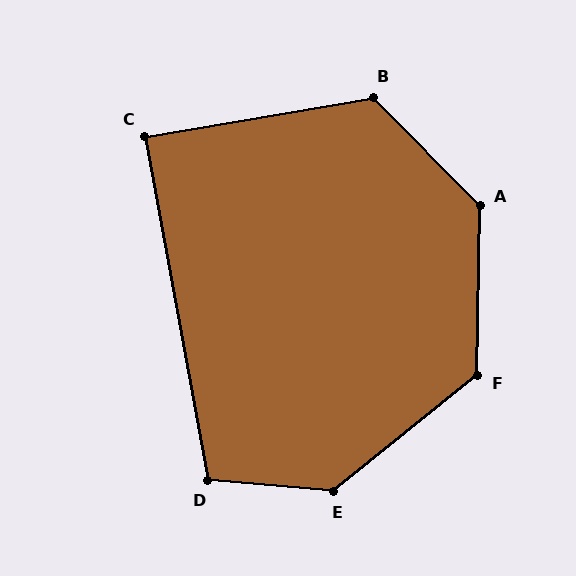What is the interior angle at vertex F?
Approximately 130 degrees (obtuse).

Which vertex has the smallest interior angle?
C, at approximately 89 degrees.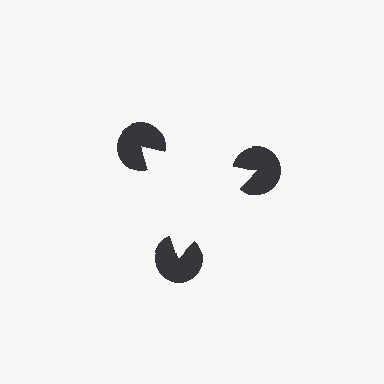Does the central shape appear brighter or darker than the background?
It typically appears slightly brighter than the background, even though no actual brightness change is drawn.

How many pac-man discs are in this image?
There are 3 — one at each vertex of the illusory triangle.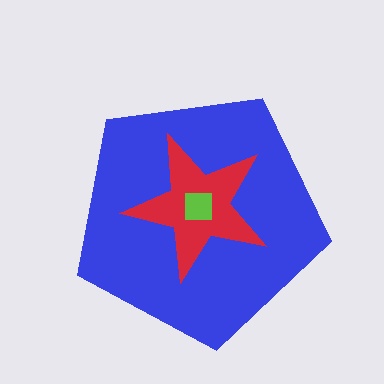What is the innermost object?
The lime square.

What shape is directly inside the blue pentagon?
The red star.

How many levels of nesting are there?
3.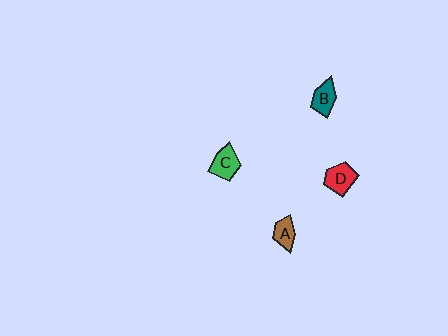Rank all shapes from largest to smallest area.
From largest to smallest: D (red), C (green), B (teal), A (brown).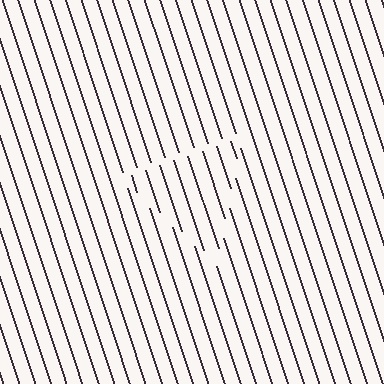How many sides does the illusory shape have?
3 sides — the line-ends trace a triangle.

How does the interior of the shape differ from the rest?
The interior of the shape contains the same grating, shifted by half a period — the contour is defined by the phase discontinuity where line-ends from the inner and outer gratings abut.